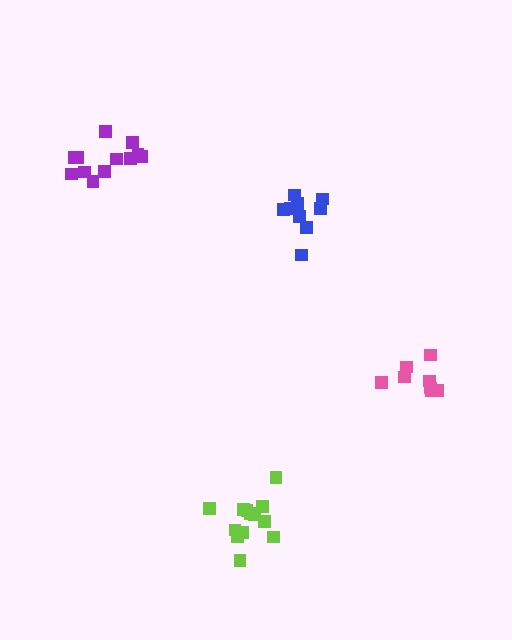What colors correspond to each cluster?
The clusters are colored: lime, blue, purple, pink.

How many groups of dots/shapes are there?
There are 4 groups.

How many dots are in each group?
Group 1: 14 dots, Group 2: 9 dots, Group 3: 12 dots, Group 4: 8 dots (43 total).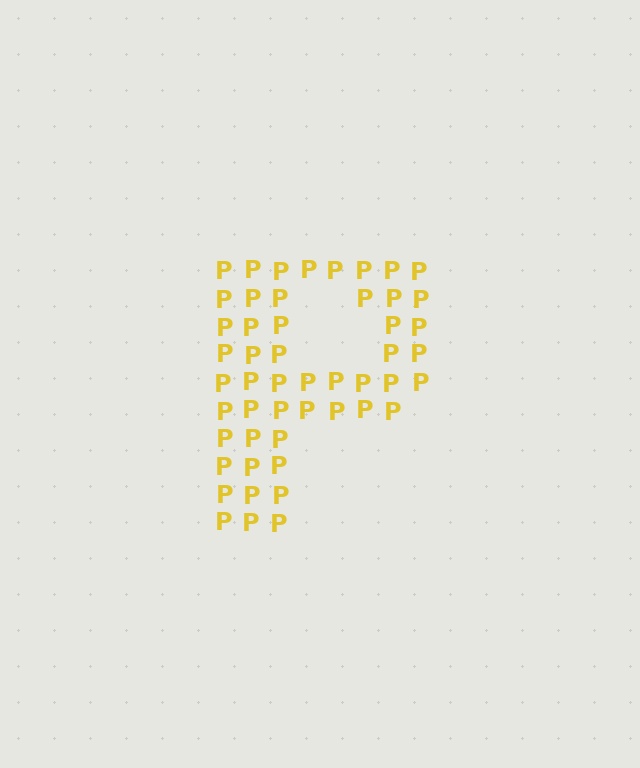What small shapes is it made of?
It is made of small letter P's.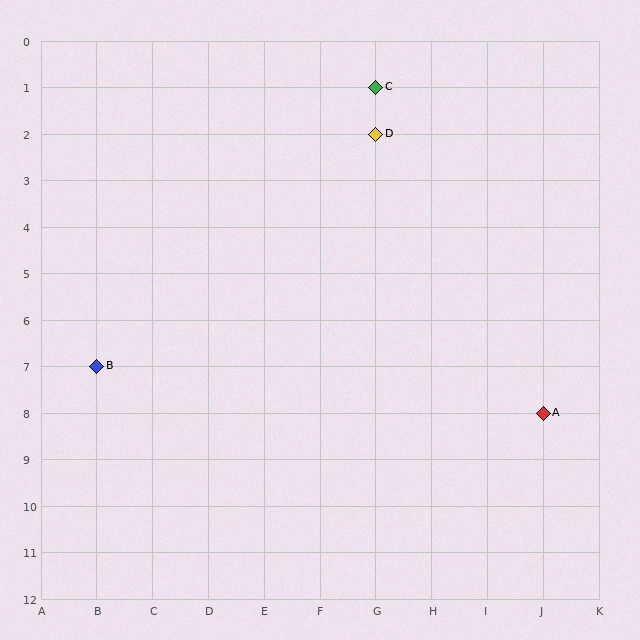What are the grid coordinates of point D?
Point D is at grid coordinates (G, 2).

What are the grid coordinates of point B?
Point B is at grid coordinates (B, 7).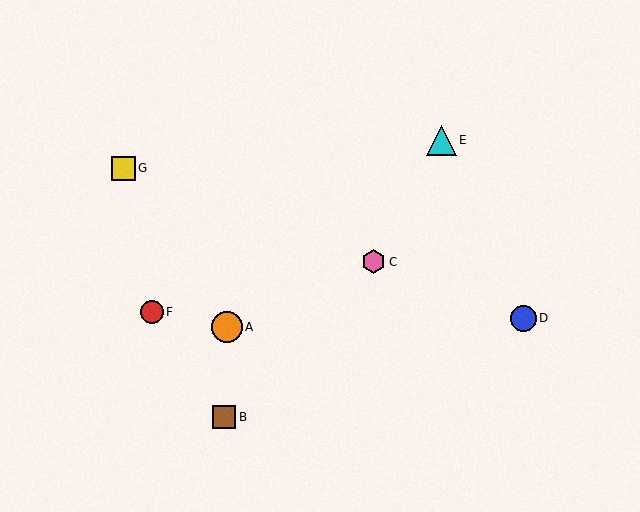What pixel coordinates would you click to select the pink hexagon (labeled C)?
Click at (374, 262) to select the pink hexagon C.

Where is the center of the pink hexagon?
The center of the pink hexagon is at (374, 262).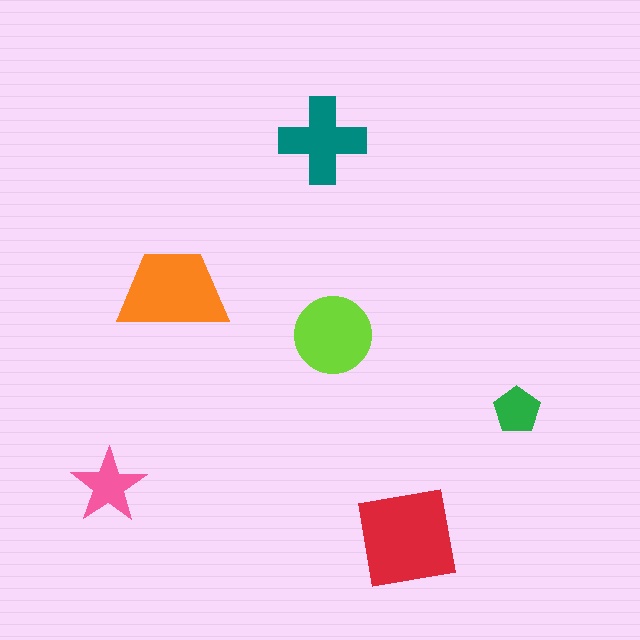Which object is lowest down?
The red square is bottommost.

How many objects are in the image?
There are 6 objects in the image.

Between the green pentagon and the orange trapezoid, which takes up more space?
The orange trapezoid.